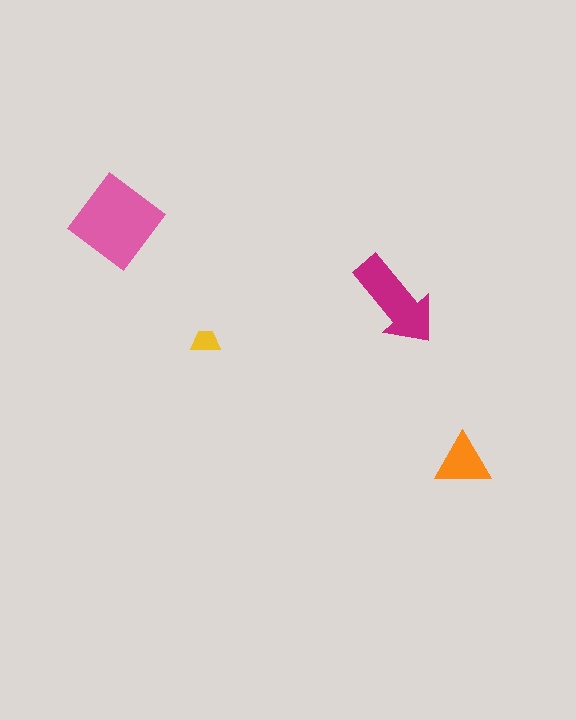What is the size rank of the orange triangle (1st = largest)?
3rd.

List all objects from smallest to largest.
The yellow trapezoid, the orange triangle, the magenta arrow, the pink diamond.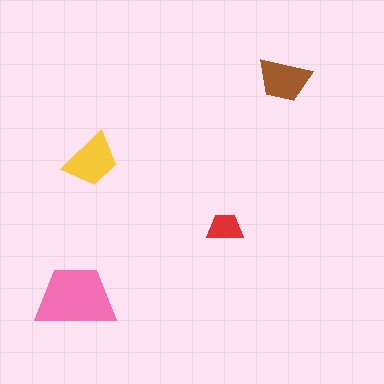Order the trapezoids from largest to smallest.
the pink one, the yellow one, the brown one, the red one.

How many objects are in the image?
There are 4 objects in the image.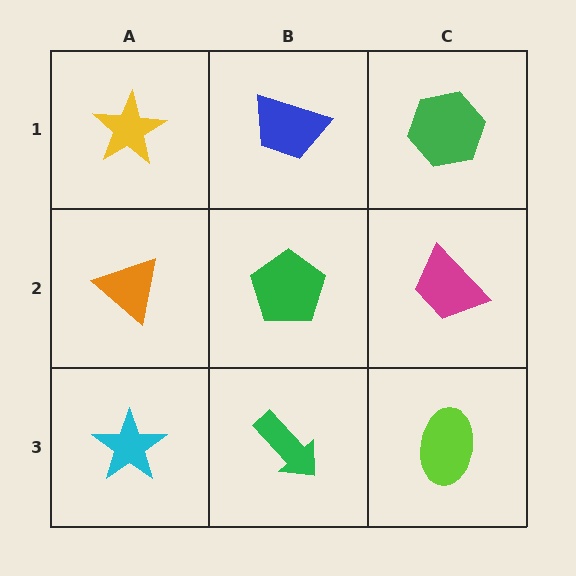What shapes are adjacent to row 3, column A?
An orange triangle (row 2, column A), a green arrow (row 3, column B).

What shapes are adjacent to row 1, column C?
A magenta trapezoid (row 2, column C), a blue trapezoid (row 1, column B).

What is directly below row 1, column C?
A magenta trapezoid.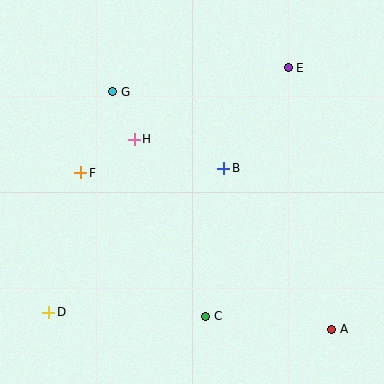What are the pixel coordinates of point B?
Point B is at (224, 168).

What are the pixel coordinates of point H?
Point H is at (134, 139).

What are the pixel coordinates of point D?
Point D is at (49, 312).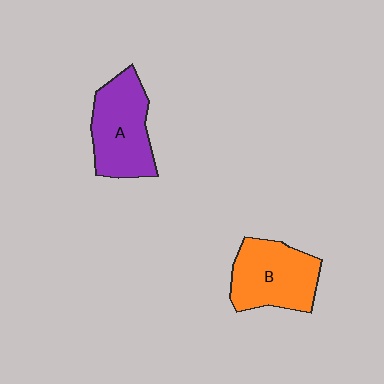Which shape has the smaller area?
Shape B (orange).